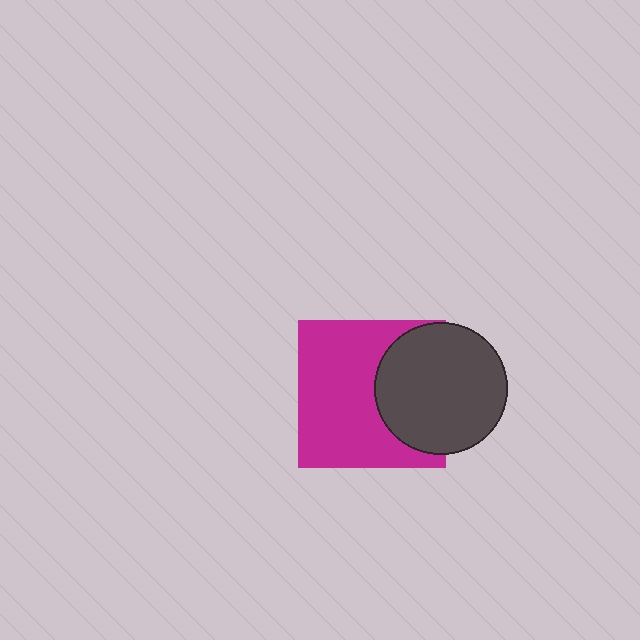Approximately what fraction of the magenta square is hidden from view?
Roughly 35% of the magenta square is hidden behind the dark gray circle.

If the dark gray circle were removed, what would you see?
You would see the complete magenta square.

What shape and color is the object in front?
The object in front is a dark gray circle.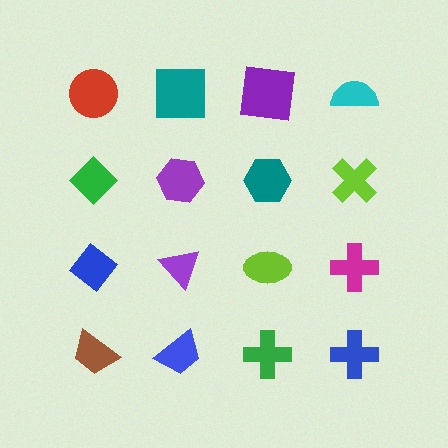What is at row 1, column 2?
A teal square.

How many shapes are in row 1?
4 shapes.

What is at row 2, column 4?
A lime cross.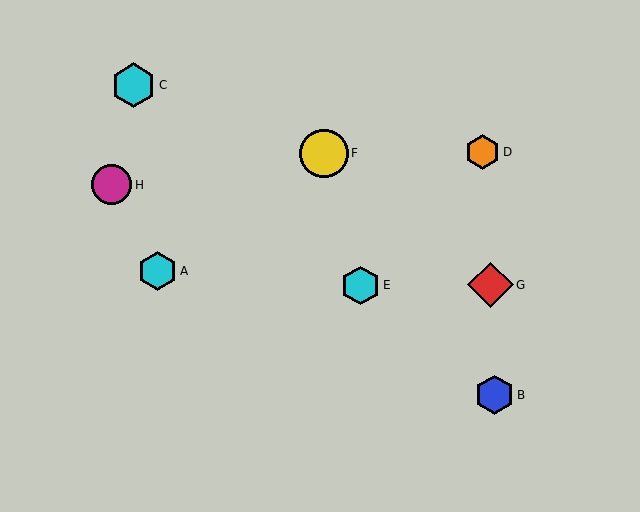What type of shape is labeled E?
Shape E is a cyan hexagon.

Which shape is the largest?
The yellow circle (labeled F) is the largest.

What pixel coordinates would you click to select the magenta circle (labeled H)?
Click at (112, 185) to select the magenta circle H.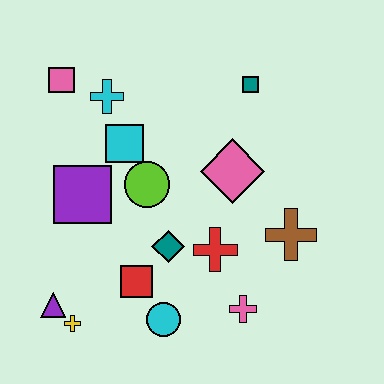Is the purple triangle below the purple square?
Yes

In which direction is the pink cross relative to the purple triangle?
The pink cross is to the right of the purple triangle.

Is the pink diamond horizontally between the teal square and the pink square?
Yes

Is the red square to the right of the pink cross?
No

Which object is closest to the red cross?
The teal diamond is closest to the red cross.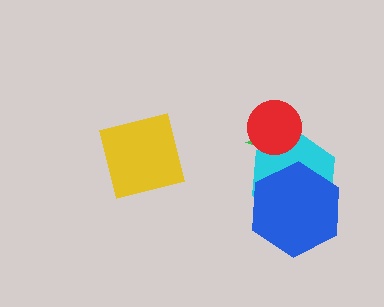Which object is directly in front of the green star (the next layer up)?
The cyan hexagon is directly in front of the green star.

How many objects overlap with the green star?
3 objects overlap with the green star.